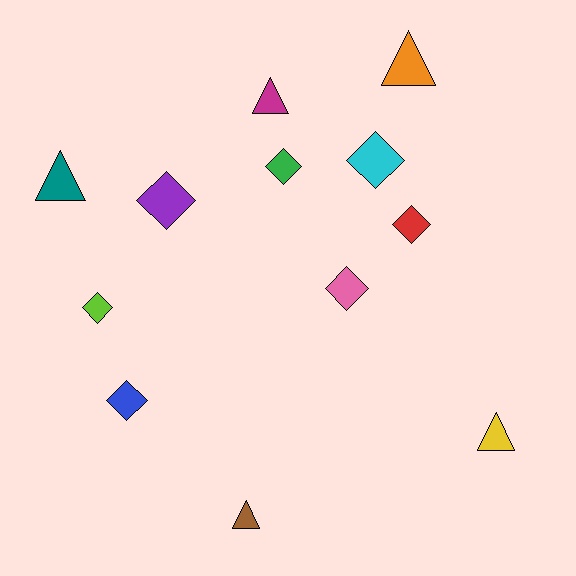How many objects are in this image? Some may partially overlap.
There are 12 objects.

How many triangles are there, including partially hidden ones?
There are 5 triangles.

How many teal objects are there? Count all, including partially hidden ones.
There is 1 teal object.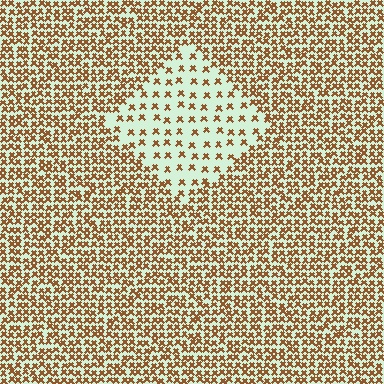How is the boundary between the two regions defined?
The boundary is defined by a change in element density (approximately 2.7x ratio). All elements are the same color, size, and shape.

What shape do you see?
I see a diamond.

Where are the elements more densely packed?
The elements are more densely packed outside the diamond boundary.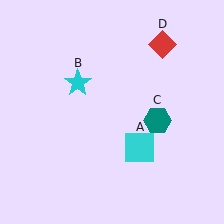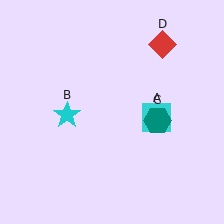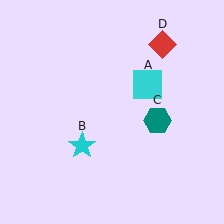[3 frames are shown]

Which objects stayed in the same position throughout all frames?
Teal hexagon (object C) and red diamond (object D) remained stationary.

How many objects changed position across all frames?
2 objects changed position: cyan square (object A), cyan star (object B).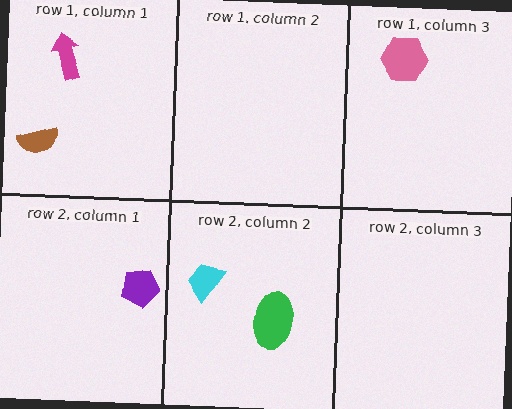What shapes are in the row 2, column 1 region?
The purple pentagon.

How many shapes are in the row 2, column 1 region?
1.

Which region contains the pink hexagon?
The row 1, column 3 region.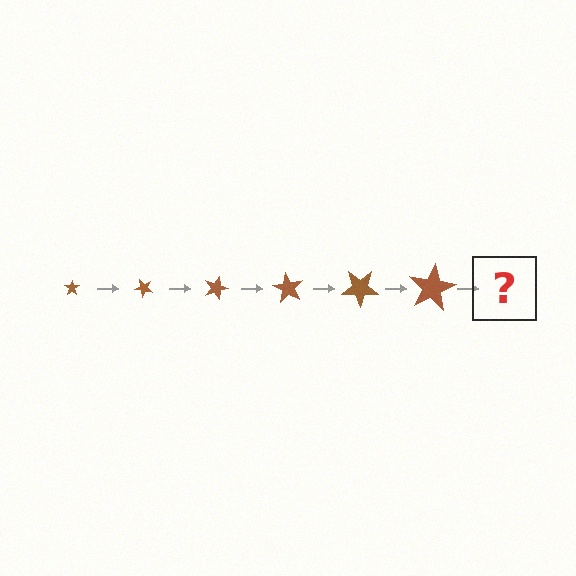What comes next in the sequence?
The next element should be a star, larger than the previous one and rotated 270 degrees from the start.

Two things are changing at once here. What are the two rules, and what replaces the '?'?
The two rules are that the star grows larger each step and it rotates 45 degrees each step. The '?' should be a star, larger than the previous one and rotated 270 degrees from the start.